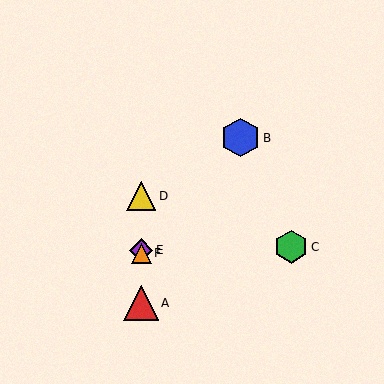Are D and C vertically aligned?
No, D is at x≈141 and C is at x≈291.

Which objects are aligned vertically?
Objects A, D, E, F are aligned vertically.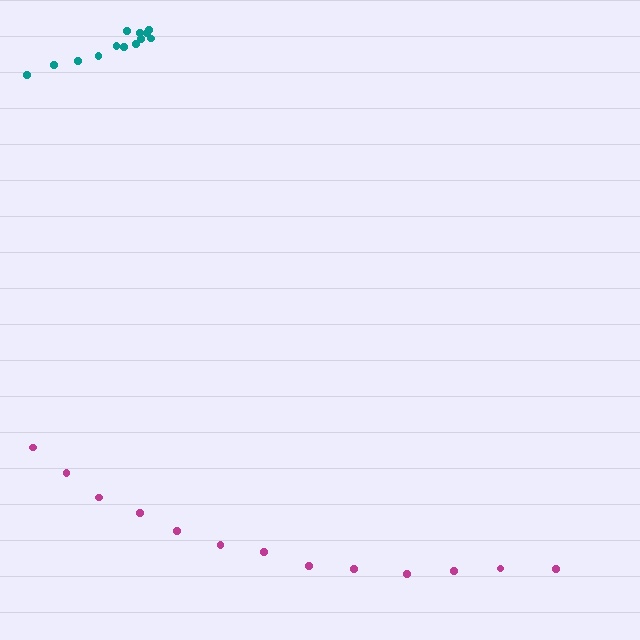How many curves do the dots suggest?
There are 2 distinct paths.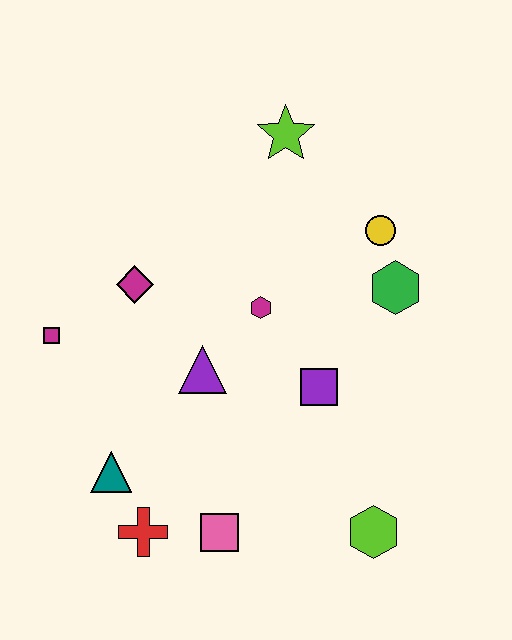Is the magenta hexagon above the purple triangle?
Yes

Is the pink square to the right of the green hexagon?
No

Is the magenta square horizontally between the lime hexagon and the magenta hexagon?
No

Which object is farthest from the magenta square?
The lime hexagon is farthest from the magenta square.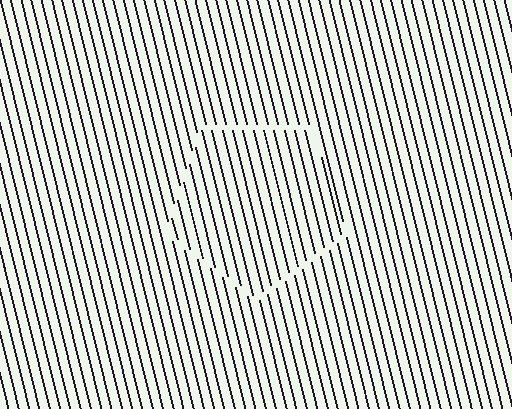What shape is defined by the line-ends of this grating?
An illusory pentagon. The interior of the shape contains the same grating, shifted by half a period — the contour is defined by the phase discontinuity where line-ends from the inner and outer gratings abut.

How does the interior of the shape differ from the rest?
The interior of the shape contains the same grating, shifted by half a period — the contour is defined by the phase discontinuity where line-ends from the inner and outer gratings abut.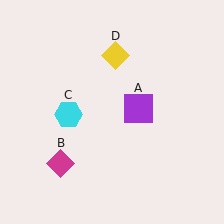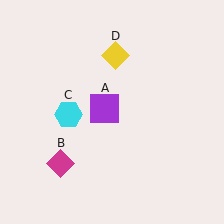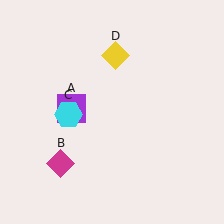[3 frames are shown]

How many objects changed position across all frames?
1 object changed position: purple square (object A).